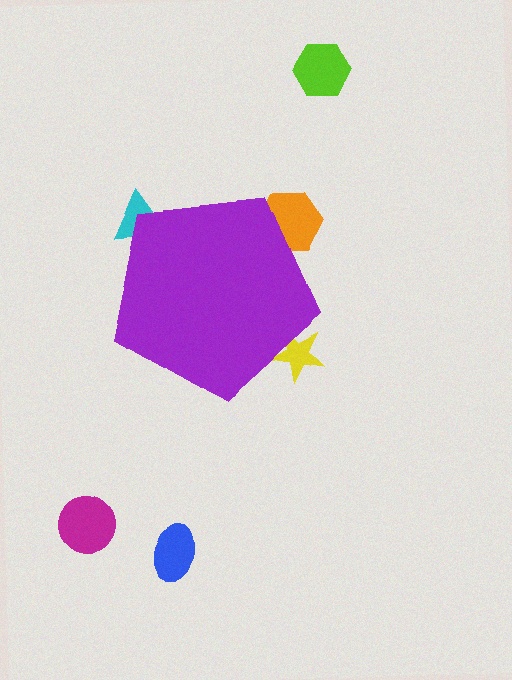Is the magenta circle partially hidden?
No, the magenta circle is fully visible.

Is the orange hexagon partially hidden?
Yes, the orange hexagon is partially hidden behind the purple pentagon.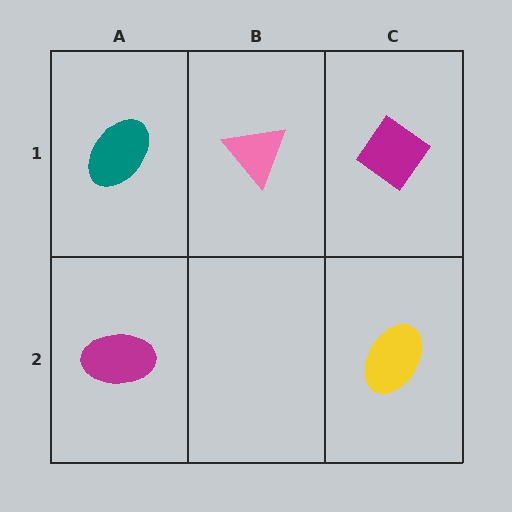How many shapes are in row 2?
2 shapes.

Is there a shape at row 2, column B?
No, that cell is empty.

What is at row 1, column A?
A teal ellipse.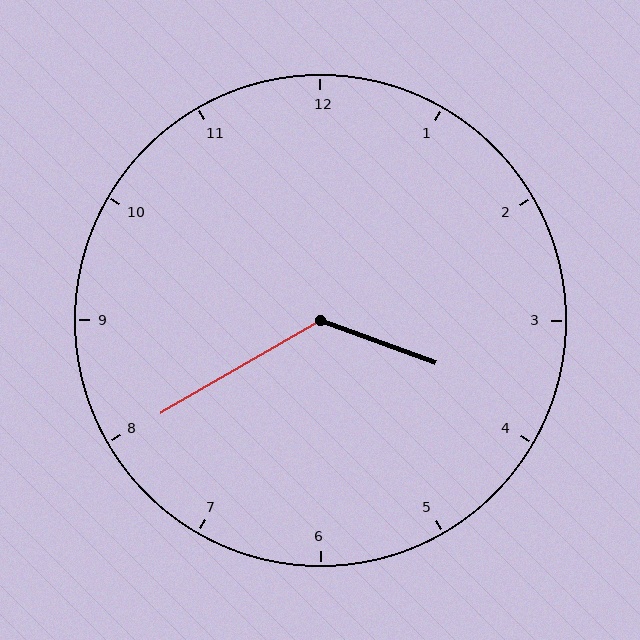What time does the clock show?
3:40.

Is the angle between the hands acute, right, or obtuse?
It is obtuse.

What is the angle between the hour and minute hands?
Approximately 130 degrees.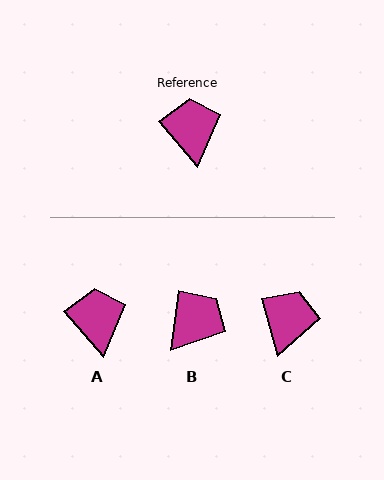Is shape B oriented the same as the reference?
No, it is off by about 48 degrees.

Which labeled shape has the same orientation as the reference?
A.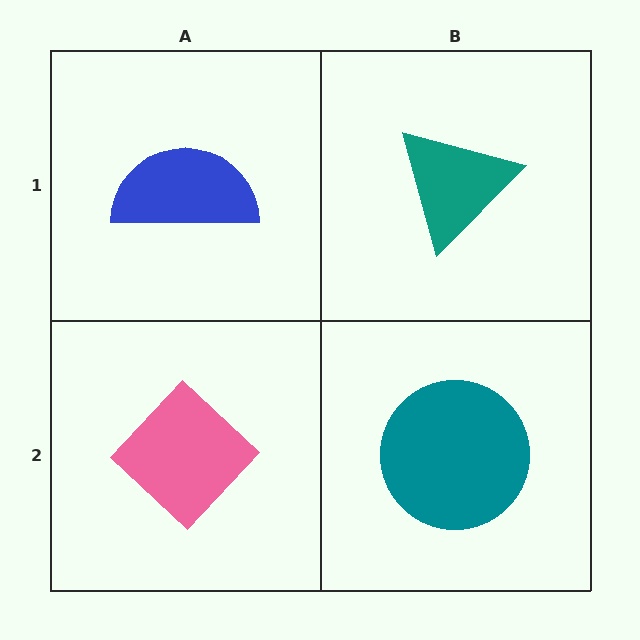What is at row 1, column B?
A teal triangle.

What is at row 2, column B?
A teal circle.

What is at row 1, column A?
A blue semicircle.